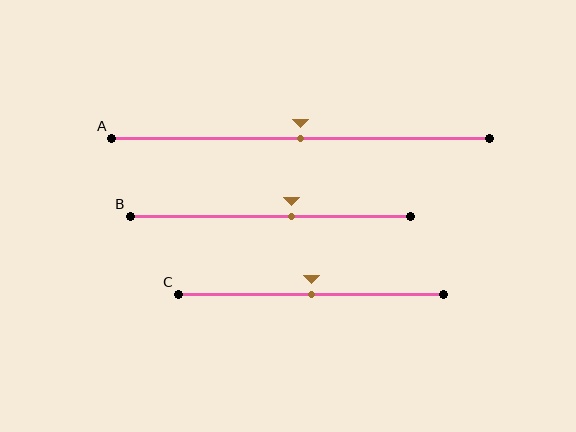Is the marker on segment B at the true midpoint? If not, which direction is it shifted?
No, the marker on segment B is shifted to the right by about 8% of the segment length.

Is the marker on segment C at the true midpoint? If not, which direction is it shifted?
Yes, the marker on segment C is at the true midpoint.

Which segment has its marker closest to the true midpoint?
Segment A has its marker closest to the true midpoint.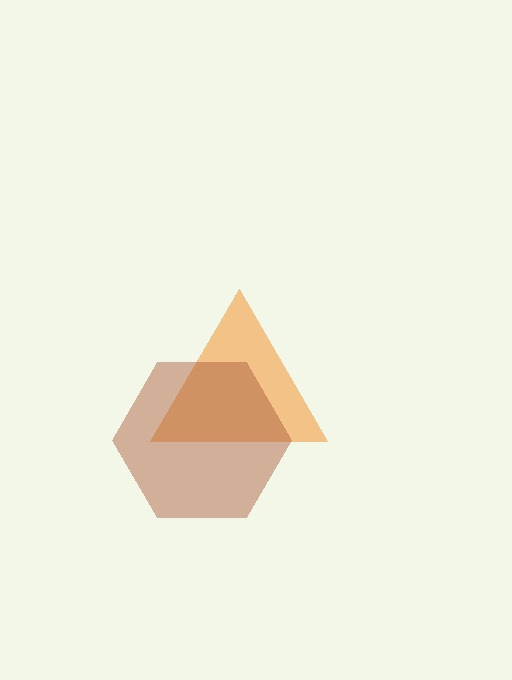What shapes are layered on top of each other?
The layered shapes are: an orange triangle, a brown hexagon.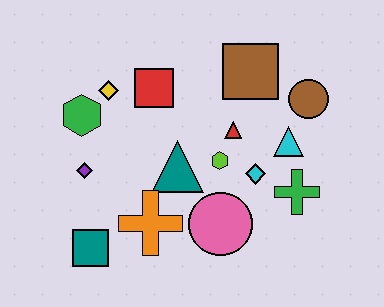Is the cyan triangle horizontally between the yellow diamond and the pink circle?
No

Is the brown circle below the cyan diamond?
No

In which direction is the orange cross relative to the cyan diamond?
The orange cross is to the left of the cyan diamond.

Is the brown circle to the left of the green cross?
No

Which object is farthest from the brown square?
The teal square is farthest from the brown square.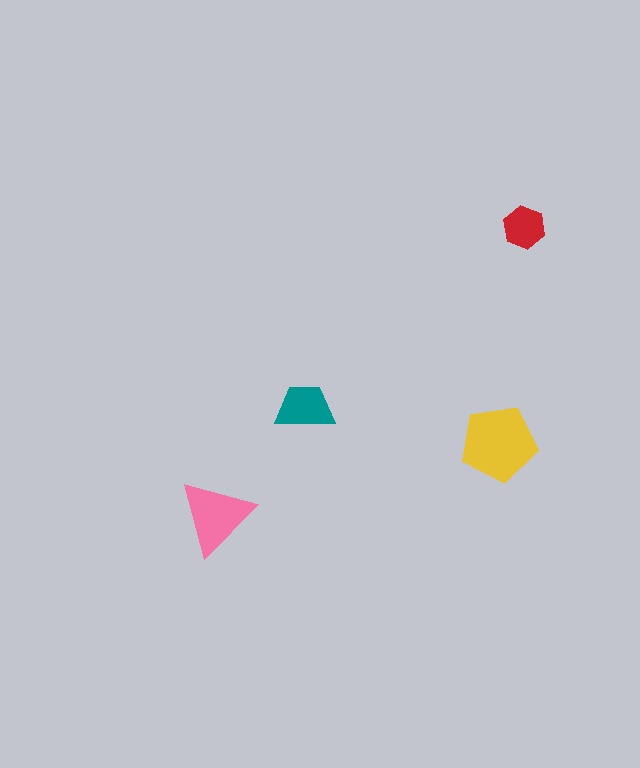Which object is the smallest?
The red hexagon.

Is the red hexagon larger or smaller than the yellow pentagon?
Smaller.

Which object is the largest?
The yellow pentagon.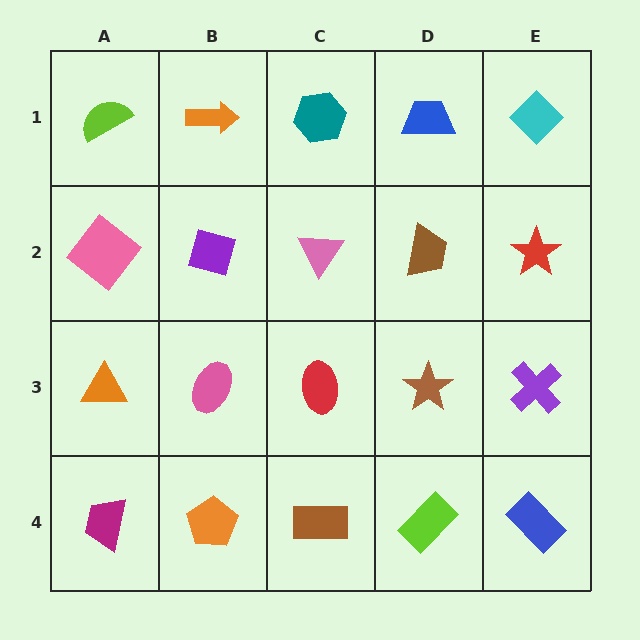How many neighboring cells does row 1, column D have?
3.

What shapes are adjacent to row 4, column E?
A purple cross (row 3, column E), a lime rectangle (row 4, column D).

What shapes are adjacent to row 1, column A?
A pink diamond (row 2, column A), an orange arrow (row 1, column B).